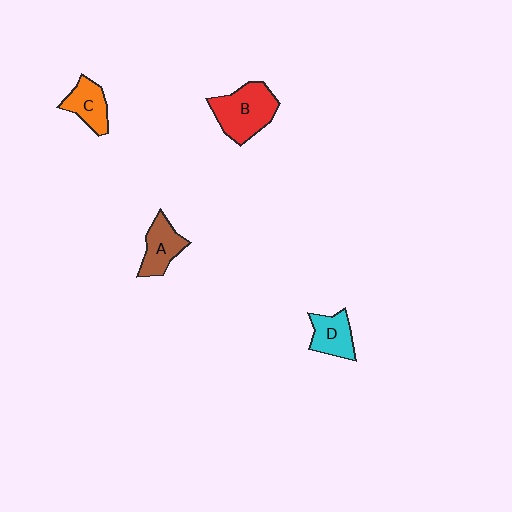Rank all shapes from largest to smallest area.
From largest to smallest: B (red), A (brown), D (cyan), C (orange).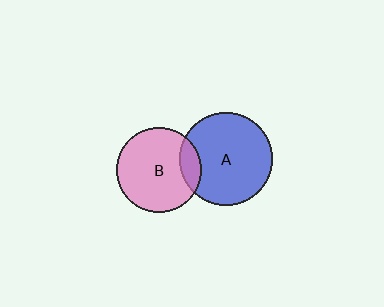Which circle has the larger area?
Circle A (blue).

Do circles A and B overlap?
Yes.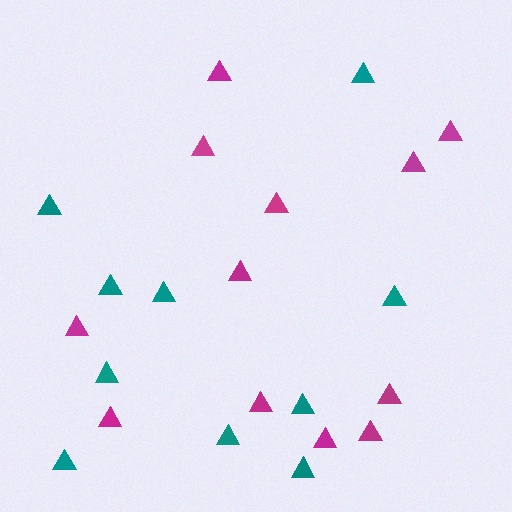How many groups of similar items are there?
There are 2 groups: one group of magenta triangles (12) and one group of teal triangles (10).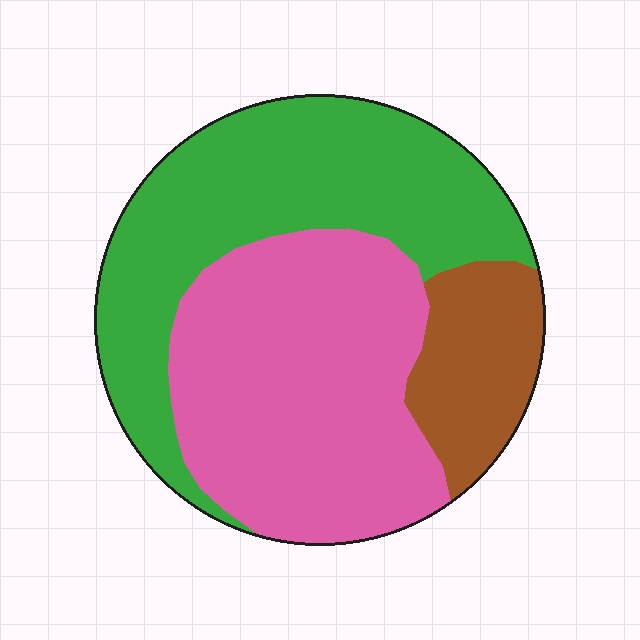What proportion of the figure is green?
Green takes up between a third and a half of the figure.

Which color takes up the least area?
Brown, at roughly 15%.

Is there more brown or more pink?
Pink.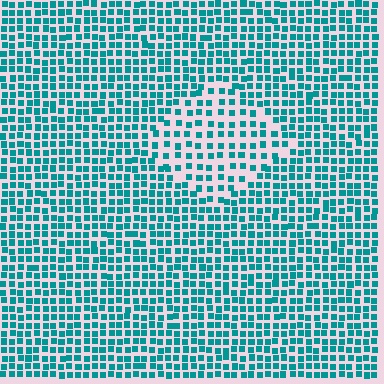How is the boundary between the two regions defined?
The boundary is defined by a change in element density (approximately 1.7x ratio). All elements are the same color, size, and shape.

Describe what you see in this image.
The image contains small teal elements arranged at two different densities. A diamond-shaped region is visible where the elements are less densely packed than the surrounding area.